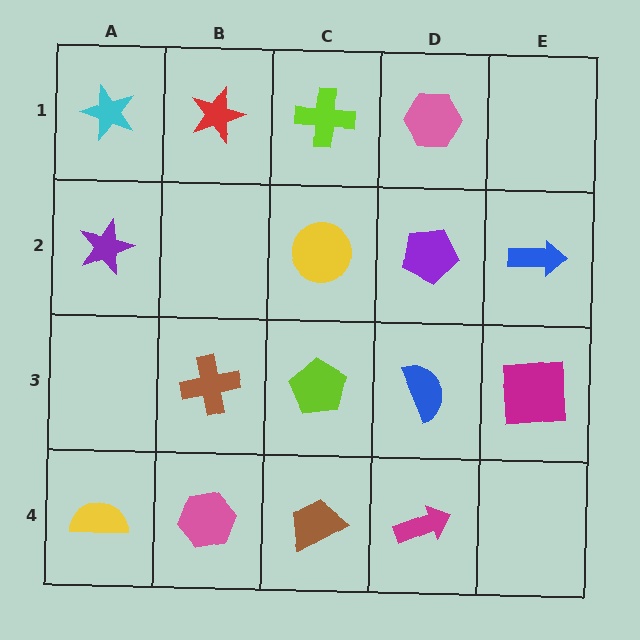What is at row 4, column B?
A pink hexagon.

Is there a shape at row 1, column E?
No, that cell is empty.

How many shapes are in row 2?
4 shapes.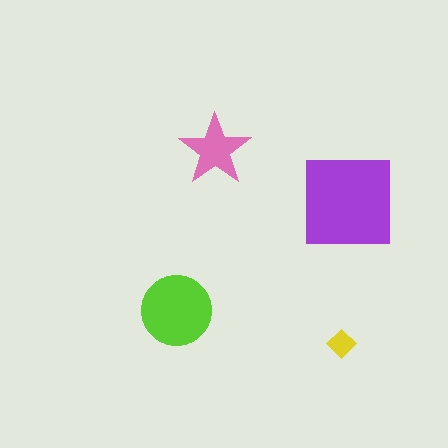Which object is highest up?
The pink star is topmost.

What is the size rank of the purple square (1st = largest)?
1st.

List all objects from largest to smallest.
The purple square, the lime circle, the pink star, the yellow diamond.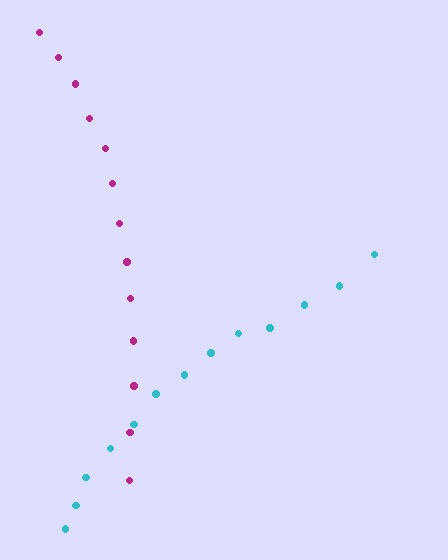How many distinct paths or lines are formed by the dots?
There are 2 distinct paths.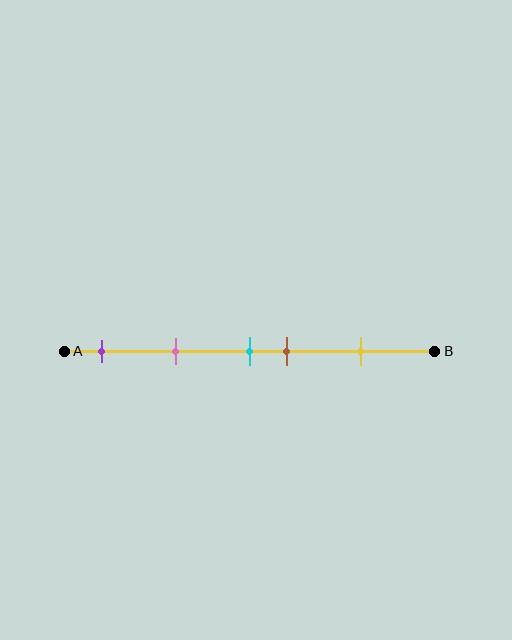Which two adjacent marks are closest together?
The cyan and brown marks are the closest adjacent pair.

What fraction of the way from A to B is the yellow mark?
The yellow mark is approximately 80% (0.8) of the way from A to B.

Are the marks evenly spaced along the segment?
No, the marks are not evenly spaced.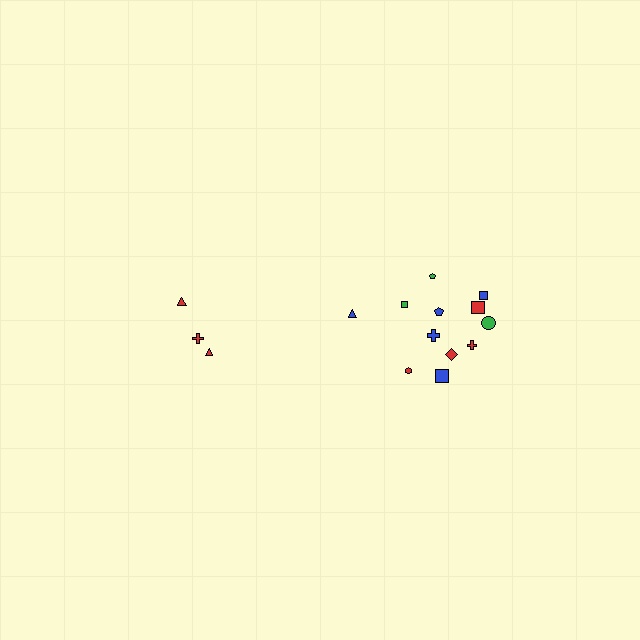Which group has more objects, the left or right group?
The right group.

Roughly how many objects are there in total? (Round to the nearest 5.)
Roughly 15 objects in total.